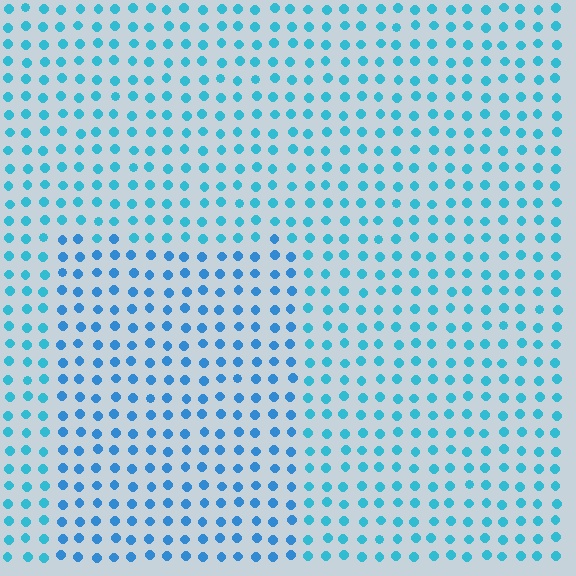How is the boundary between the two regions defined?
The boundary is defined purely by a slight shift in hue (about 19 degrees). Spacing, size, and orientation are identical on both sides.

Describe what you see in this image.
The image is filled with small cyan elements in a uniform arrangement. A rectangle-shaped region is visible where the elements are tinted to a slightly different hue, forming a subtle color boundary.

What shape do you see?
I see a rectangle.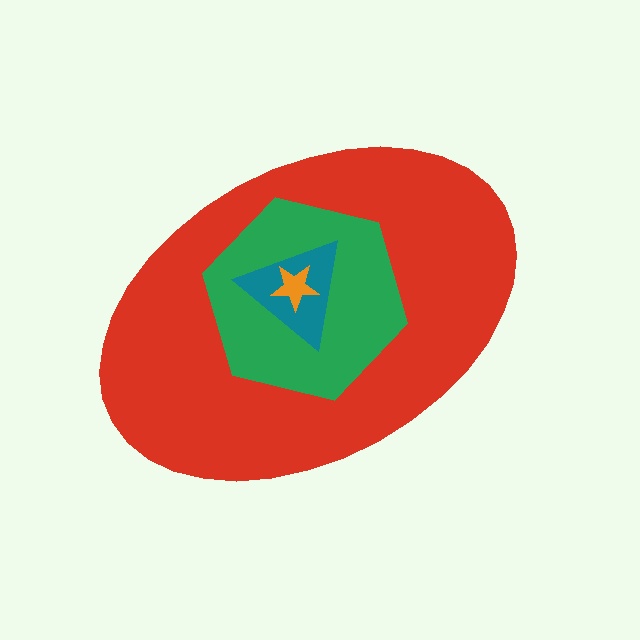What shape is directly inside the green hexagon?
The teal triangle.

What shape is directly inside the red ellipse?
The green hexagon.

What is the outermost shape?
The red ellipse.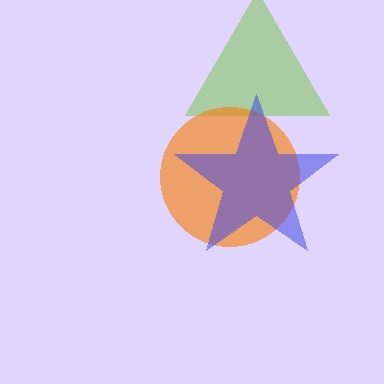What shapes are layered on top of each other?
The layered shapes are: a lime triangle, an orange circle, a blue star.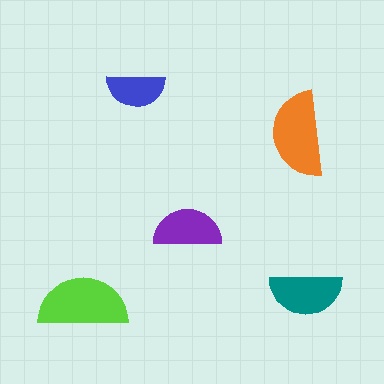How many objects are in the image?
There are 5 objects in the image.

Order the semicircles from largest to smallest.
the lime one, the orange one, the teal one, the purple one, the blue one.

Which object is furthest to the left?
The lime semicircle is leftmost.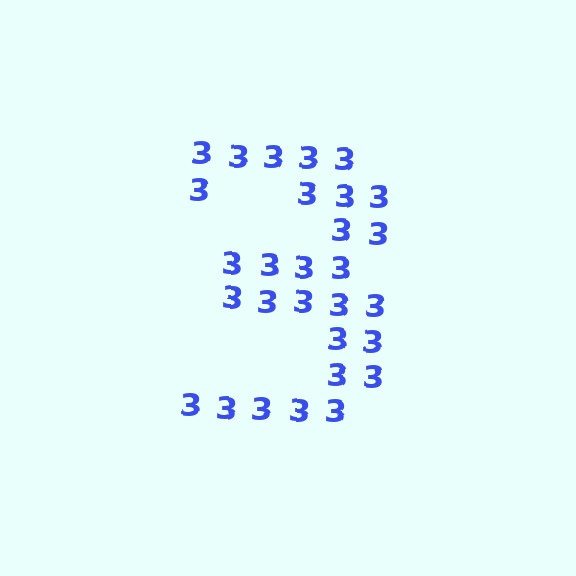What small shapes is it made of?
It is made of small digit 3's.